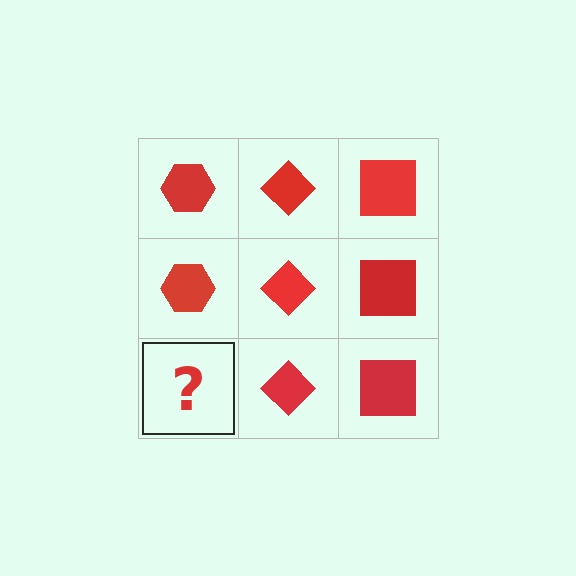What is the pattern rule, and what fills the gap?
The rule is that each column has a consistent shape. The gap should be filled with a red hexagon.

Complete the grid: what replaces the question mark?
The question mark should be replaced with a red hexagon.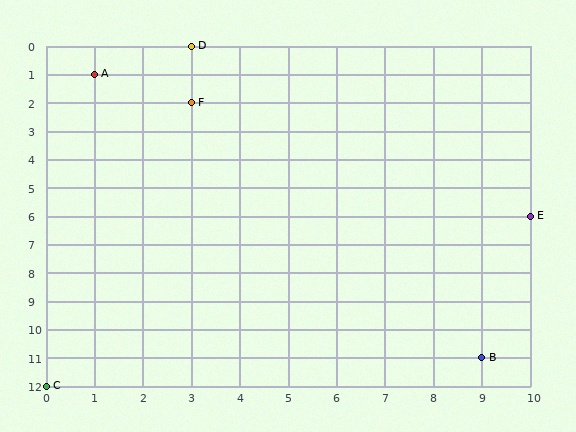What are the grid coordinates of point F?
Point F is at grid coordinates (3, 2).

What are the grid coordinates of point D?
Point D is at grid coordinates (3, 0).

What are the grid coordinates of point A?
Point A is at grid coordinates (1, 1).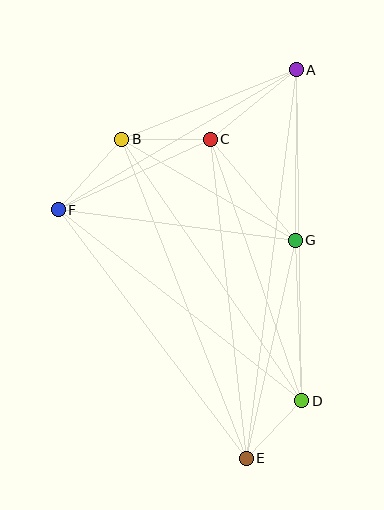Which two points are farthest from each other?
Points A and E are farthest from each other.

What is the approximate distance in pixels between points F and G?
The distance between F and G is approximately 239 pixels.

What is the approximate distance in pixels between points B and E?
The distance between B and E is approximately 342 pixels.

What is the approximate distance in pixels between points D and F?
The distance between D and F is approximately 309 pixels.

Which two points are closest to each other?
Points D and E are closest to each other.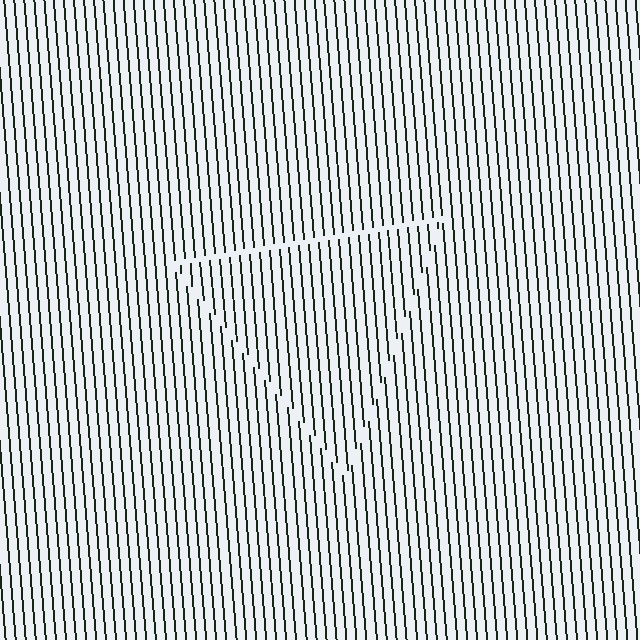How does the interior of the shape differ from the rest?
The interior of the shape contains the same grating, shifted by half a period — the contour is defined by the phase discontinuity where line-ends from the inner and outer gratings abut.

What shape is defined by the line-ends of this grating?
An illusory triangle. The interior of the shape contains the same grating, shifted by half a period — the contour is defined by the phase discontinuity where line-ends from the inner and outer gratings abut.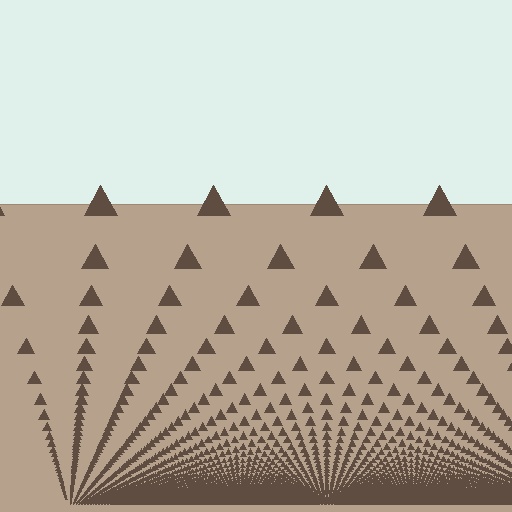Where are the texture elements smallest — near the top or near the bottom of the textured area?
Near the bottom.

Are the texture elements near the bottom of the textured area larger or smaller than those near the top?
Smaller. The gradient is inverted — elements near the bottom are smaller and denser.